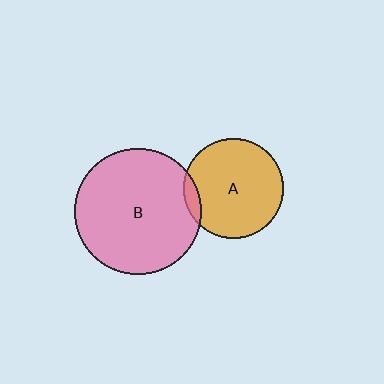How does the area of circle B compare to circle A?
Approximately 1.6 times.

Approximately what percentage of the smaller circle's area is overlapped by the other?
Approximately 5%.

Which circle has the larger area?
Circle B (pink).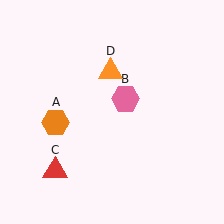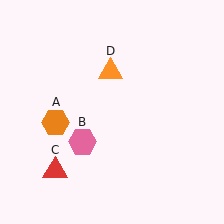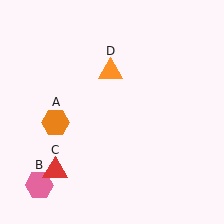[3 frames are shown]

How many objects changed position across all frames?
1 object changed position: pink hexagon (object B).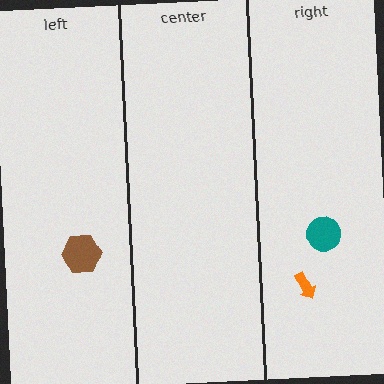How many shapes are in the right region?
2.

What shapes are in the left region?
The brown hexagon.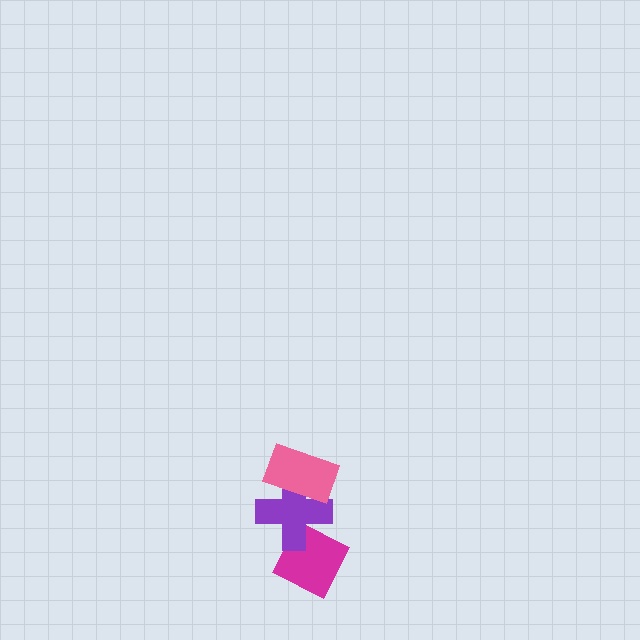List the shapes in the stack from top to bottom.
From top to bottom: the pink rectangle, the purple cross, the magenta diamond.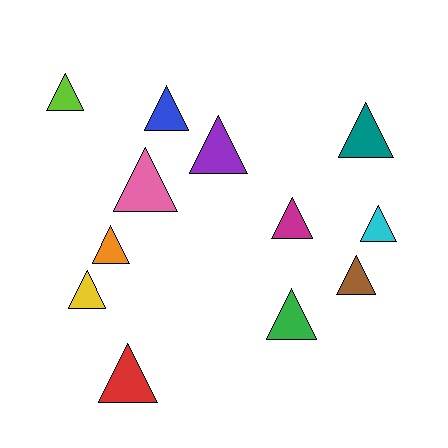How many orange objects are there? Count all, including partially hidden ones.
There is 1 orange object.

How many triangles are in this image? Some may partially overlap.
There are 12 triangles.